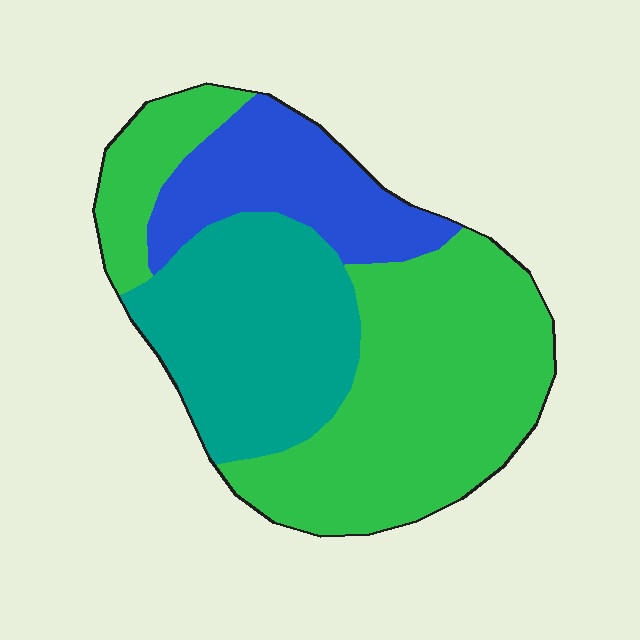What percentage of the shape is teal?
Teal takes up about one third (1/3) of the shape.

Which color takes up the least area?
Blue, at roughly 20%.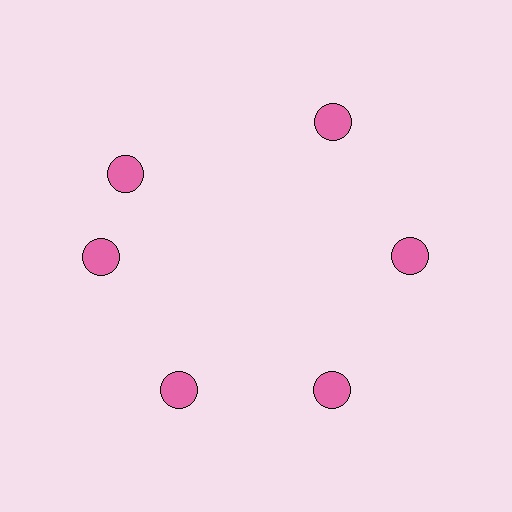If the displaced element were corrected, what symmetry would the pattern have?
It would have 6-fold rotational symmetry — the pattern would map onto itself every 60 degrees.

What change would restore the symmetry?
The symmetry would be restored by rotating it back into even spacing with its neighbors so that all 6 circles sit at equal angles and equal distance from the center.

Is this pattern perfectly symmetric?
No. The 6 pink circles are arranged in a ring, but one element near the 11 o'clock position is rotated out of alignment along the ring, breaking the 6-fold rotational symmetry.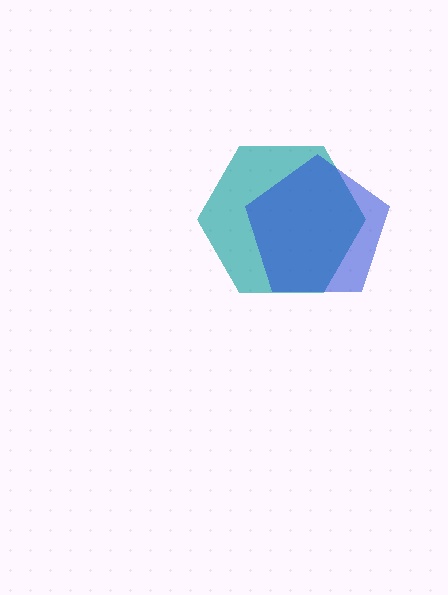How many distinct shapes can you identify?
There are 2 distinct shapes: a teal hexagon, a blue pentagon.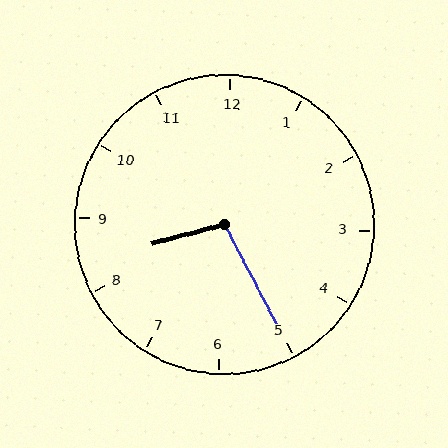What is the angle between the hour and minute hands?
Approximately 102 degrees.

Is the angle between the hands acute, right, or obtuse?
It is obtuse.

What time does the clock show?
8:25.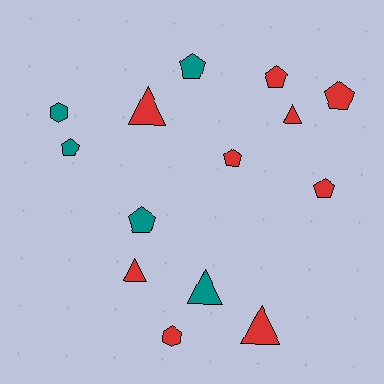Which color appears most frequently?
Red, with 9 objects.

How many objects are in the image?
There are 14 objects.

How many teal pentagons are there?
There are 3 teal pentagons.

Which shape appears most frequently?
Pentagon, with 7 objects.